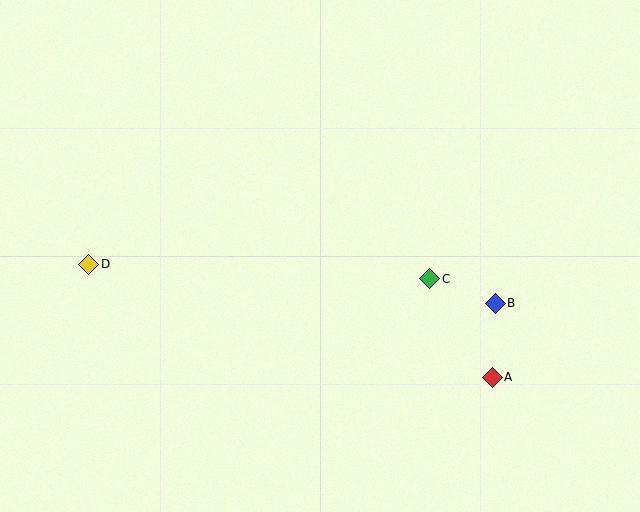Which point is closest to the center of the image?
Point C at (430, 279) is closest to the center.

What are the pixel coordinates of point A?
Point A is at (492, 377).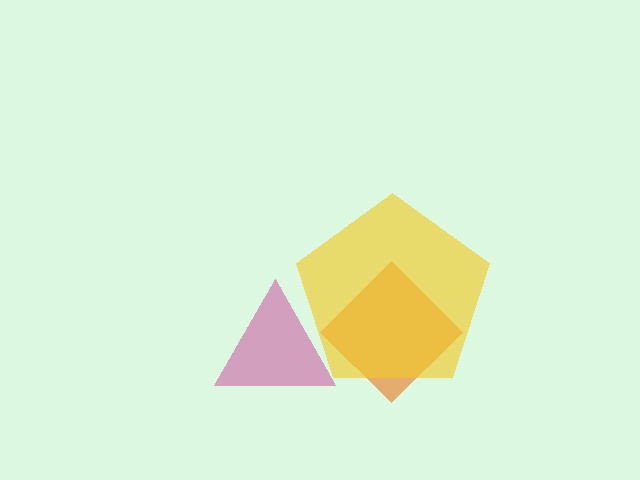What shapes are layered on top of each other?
The layered shapes are: an orange diamond, a yellow pentagon, a magenta triangle.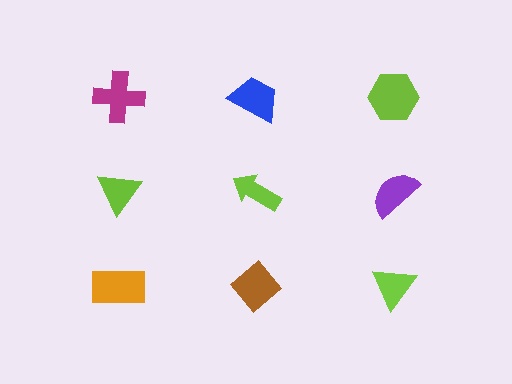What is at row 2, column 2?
A lime arrow.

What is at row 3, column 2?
A brown diamond.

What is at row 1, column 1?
A magenta cross.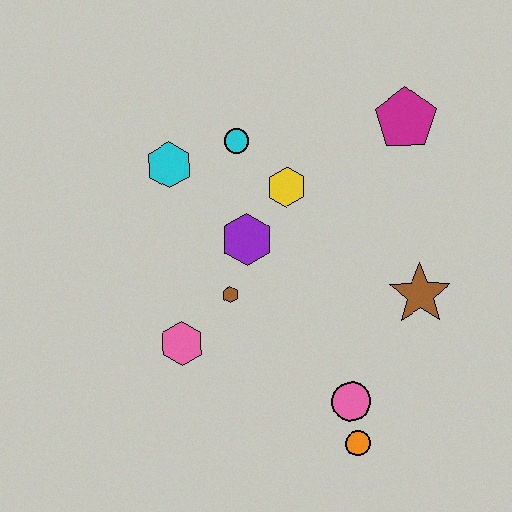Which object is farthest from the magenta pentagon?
The orange circle is farthest from the magenta pentagon.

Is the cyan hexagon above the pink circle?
Yes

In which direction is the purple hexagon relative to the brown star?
The purple hexagon is to the left of the brown star.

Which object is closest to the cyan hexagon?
The cyan circle is closest to the cyan hexagon.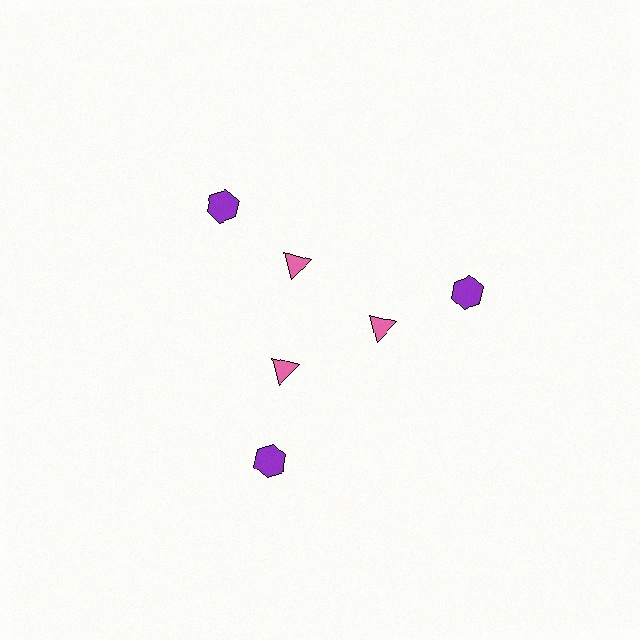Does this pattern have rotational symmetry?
Yes, this pattern has 3-fold rotational symmetry. It looks the same after rotating 120 degrees around the center.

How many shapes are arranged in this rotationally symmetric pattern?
There are 6 shapes, arranged in 3 groups of 2.